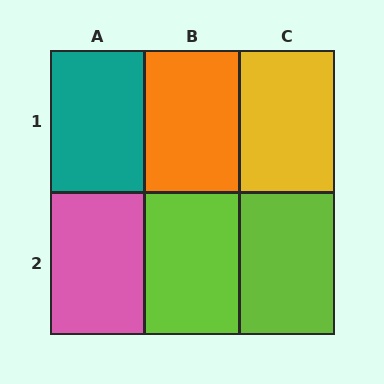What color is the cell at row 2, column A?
Pink.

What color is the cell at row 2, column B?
Lime.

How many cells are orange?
1 cell is orange.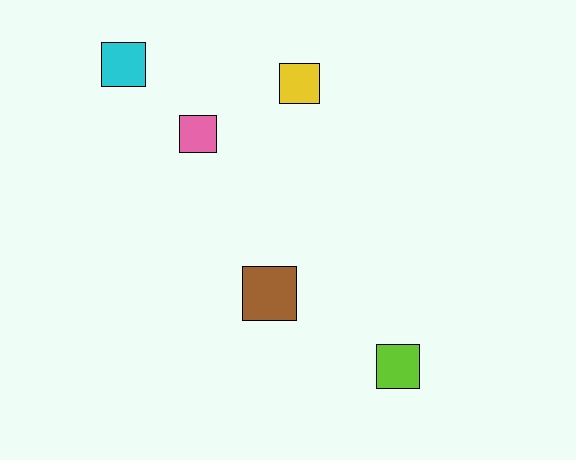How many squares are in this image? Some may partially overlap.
There are 5 squares.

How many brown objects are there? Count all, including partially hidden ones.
There is 1 brown object.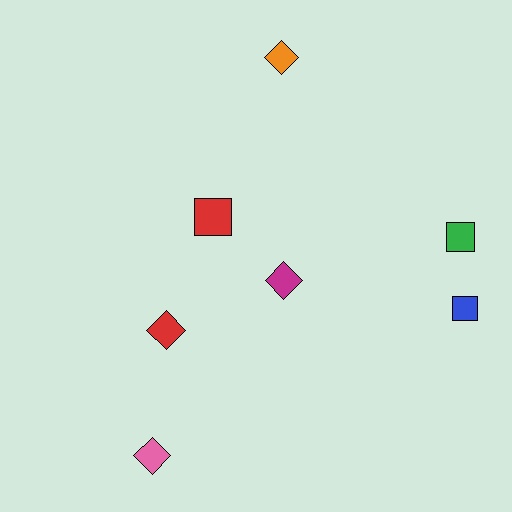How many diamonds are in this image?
There are 4 diamonds.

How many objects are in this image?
There are 7 objects.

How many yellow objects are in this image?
There are no yellow objects.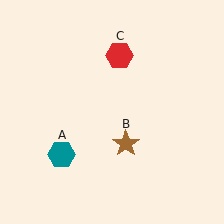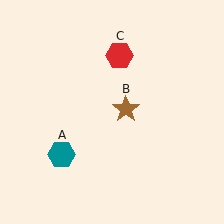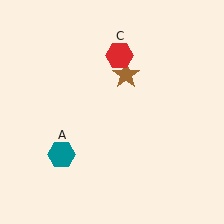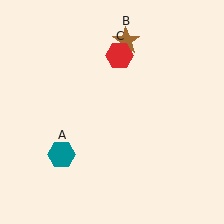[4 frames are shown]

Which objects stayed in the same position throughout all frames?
Teal hexagon (object A) and red hexagon (object C) remained stationary.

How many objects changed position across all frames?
1 object changed position: brown star (object B).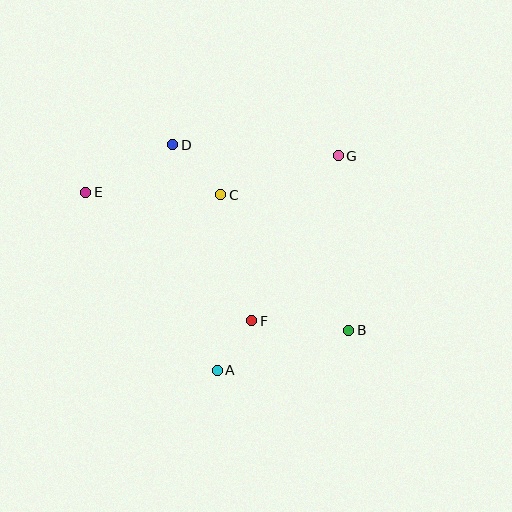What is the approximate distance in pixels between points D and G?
The distance between D and G is approximately 166 pixels.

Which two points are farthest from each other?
Points B and E are farthest from each other.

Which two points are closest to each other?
Points A and F are closest to each other.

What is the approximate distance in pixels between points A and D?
The distance between A and D is approximately 230 pixels.